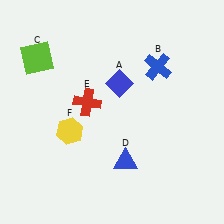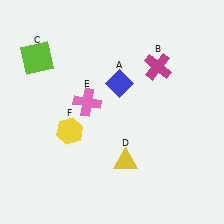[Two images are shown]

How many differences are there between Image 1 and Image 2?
There are 3 differences between the two images.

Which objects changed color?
B changed from blue to magenta. D changed from blue to yellow. E changed from red to pink.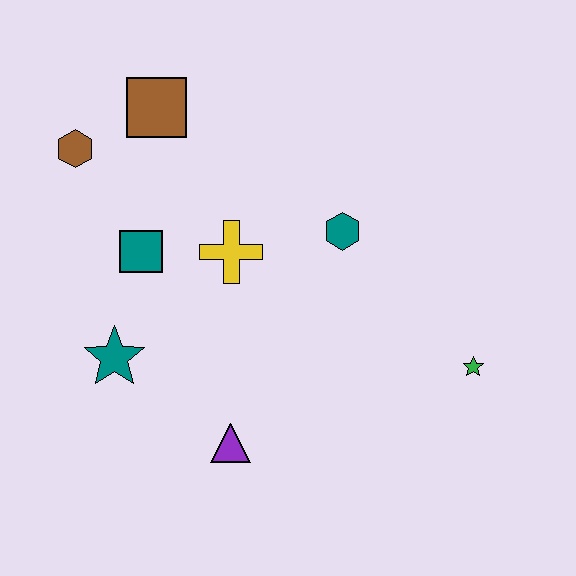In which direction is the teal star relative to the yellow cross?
The teal star is to the left of the yellow cross.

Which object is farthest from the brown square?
The green star is farthest from the brown square.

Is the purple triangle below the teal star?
Yes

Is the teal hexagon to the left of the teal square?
No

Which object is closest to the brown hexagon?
The brown square is closest to the brown hexagon.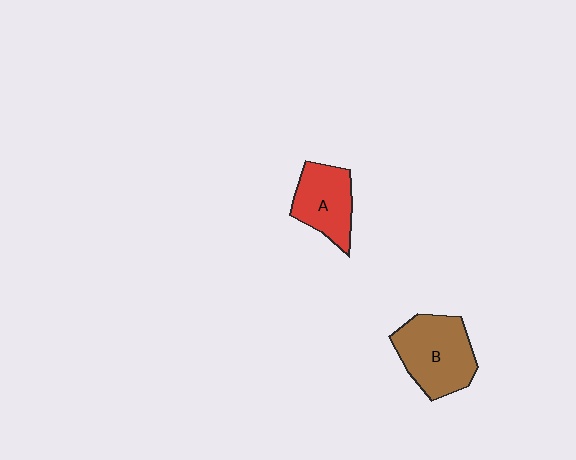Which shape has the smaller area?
Shape A (red).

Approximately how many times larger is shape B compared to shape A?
Approximately 1.3 times.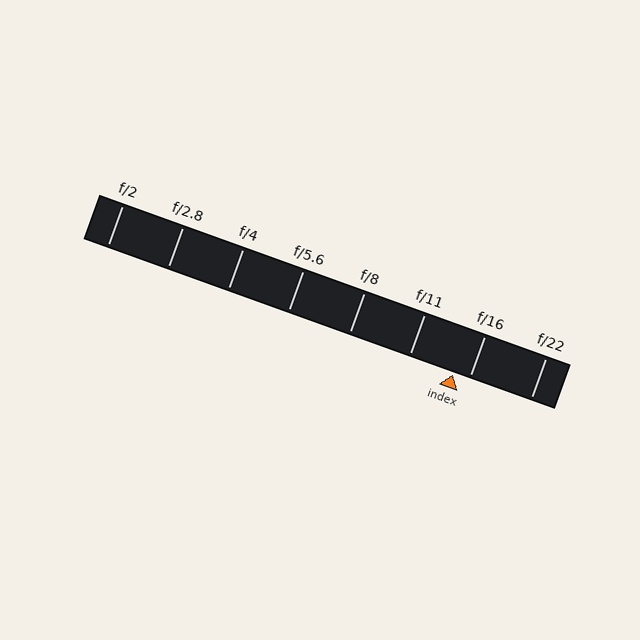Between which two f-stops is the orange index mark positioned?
The index mark is between f/11 and f/16.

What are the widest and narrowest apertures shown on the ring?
The widest aperture shown is f/2 and the narrowest is f/22.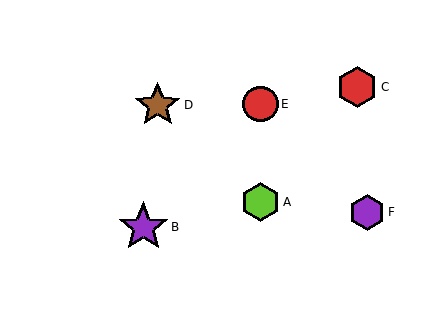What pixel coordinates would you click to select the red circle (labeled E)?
Click at (261, 104) to select the red circle E.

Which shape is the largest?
The purple star (labeled B) is the largest.